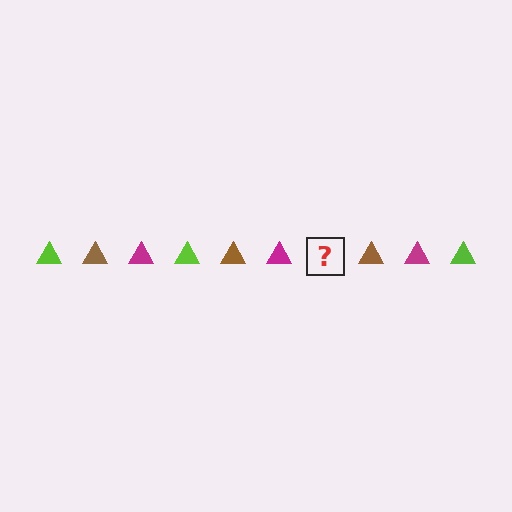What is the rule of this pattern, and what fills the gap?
The rule is that the pattern cycles through lime, brown, magenta triangles. The gap should be filled with a lime triangle.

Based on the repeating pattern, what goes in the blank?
The blank should be a lime triangle.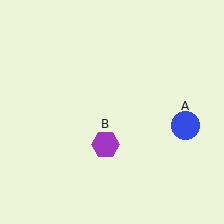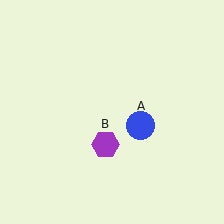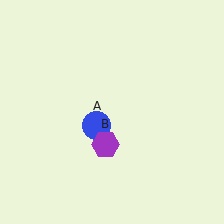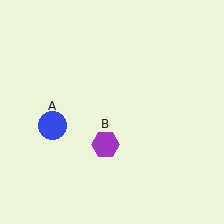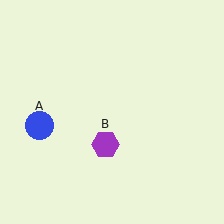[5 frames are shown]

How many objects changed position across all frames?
1 object changed position: blue circle (object A).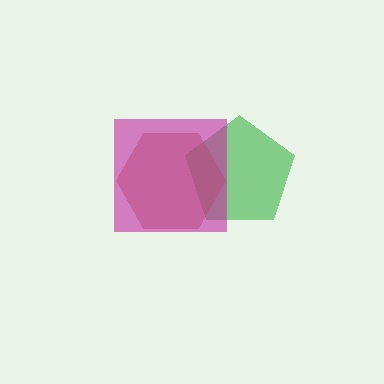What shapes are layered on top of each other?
The layered shapes are: a green pentagon, a brown hexagon, a magenta square.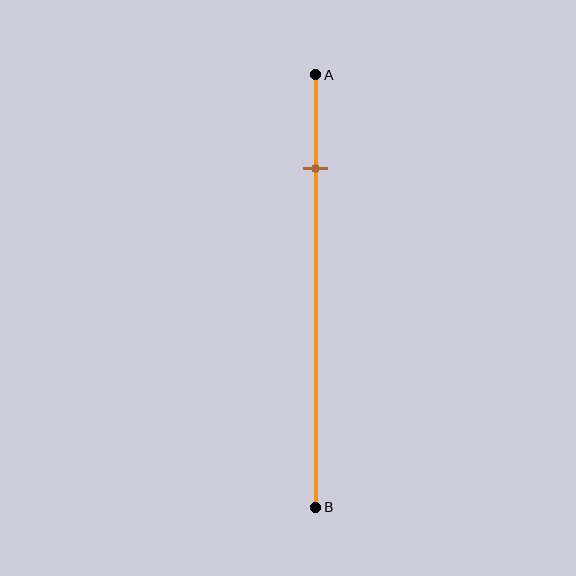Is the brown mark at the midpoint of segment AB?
No, the mark is at about 20% from A, not at the 50% midpoint.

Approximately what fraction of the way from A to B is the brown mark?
The brown mark is approximately 20% of the way from A to B.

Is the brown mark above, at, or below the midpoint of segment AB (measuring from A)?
The brown mark is above the midpoint of segment AB.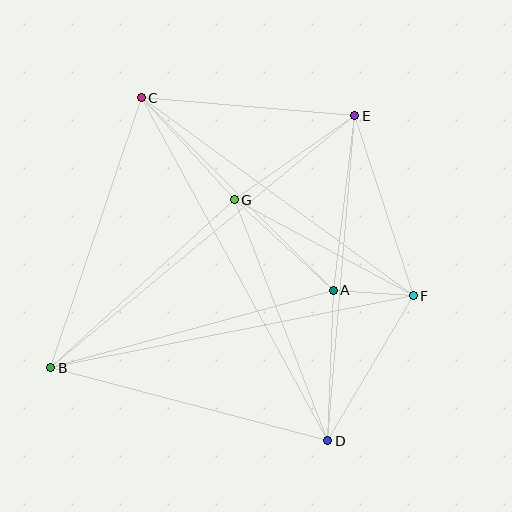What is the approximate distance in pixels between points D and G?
The distance between D and G is approximately 258 pixels.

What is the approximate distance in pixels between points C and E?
The distance between C and E is approximately 214 pixels.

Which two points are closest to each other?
Points A and F are closest to each other.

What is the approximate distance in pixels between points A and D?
The distance between A and D is approximately 151 pixels.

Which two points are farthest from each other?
Points B and E are farthest from each other.